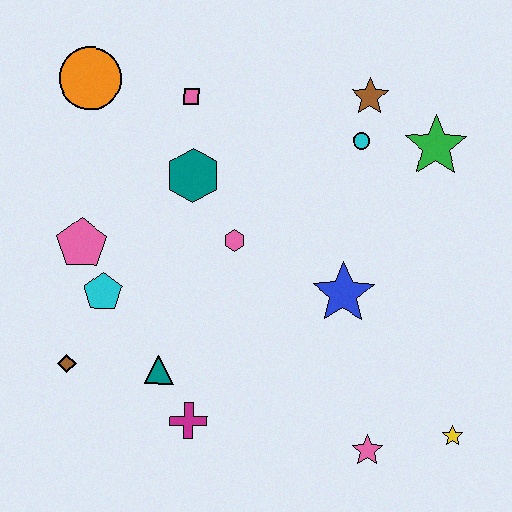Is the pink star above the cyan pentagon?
No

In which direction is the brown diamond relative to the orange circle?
The brown diamond is below the orange circle.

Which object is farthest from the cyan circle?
The brown diamond is farthest from the cyan circle.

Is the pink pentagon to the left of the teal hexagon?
Yes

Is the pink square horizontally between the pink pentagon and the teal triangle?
No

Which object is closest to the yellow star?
The pink star is closest to the yellow star.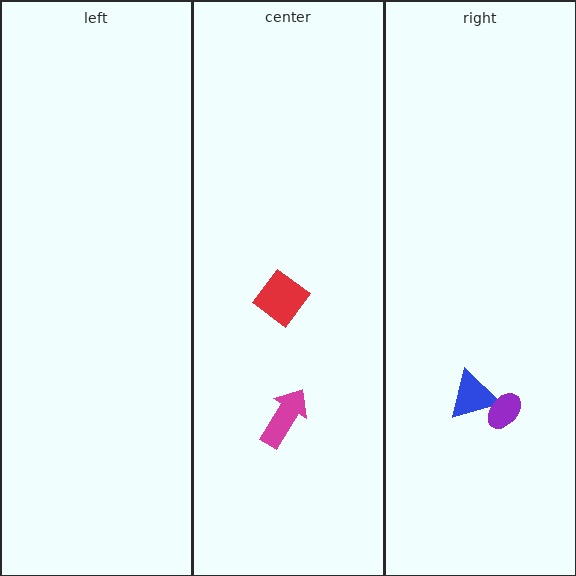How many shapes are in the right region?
2.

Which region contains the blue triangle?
The right region.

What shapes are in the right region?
The blue triangle, the purple ellipse.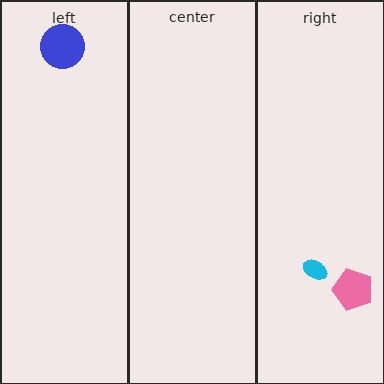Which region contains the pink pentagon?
The right region.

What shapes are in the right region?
The cyan ellipse, the pink pentagon.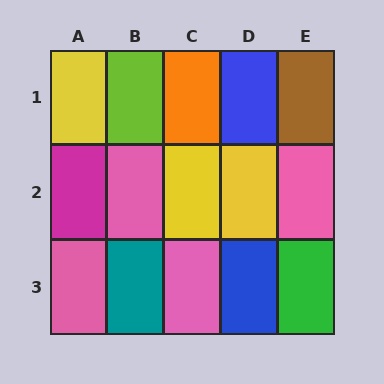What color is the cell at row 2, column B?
Pink.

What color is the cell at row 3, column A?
Pink.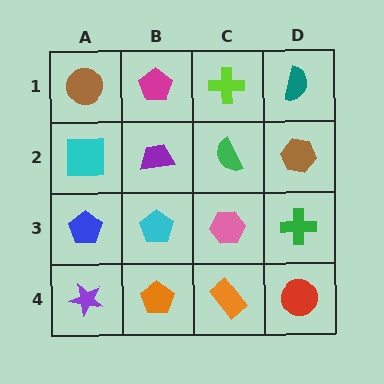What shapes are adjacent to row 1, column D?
A brown hexagon (row 2, column D), a lime cross (row 1, column C).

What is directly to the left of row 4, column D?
An orange rectangle.